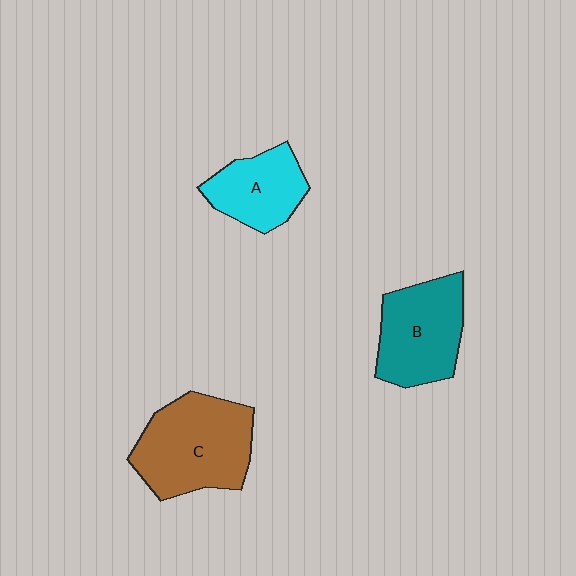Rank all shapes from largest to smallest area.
From largest to smallest: C (brown), B (teal), A (cyan).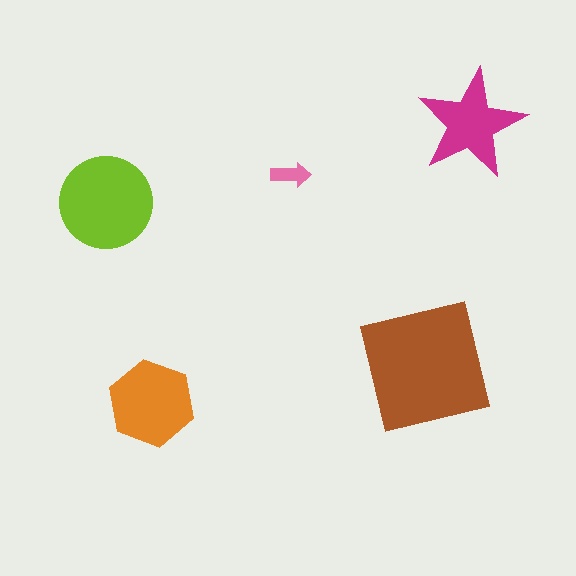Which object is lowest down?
The orange hexagon is bottommost.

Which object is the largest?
The brown square.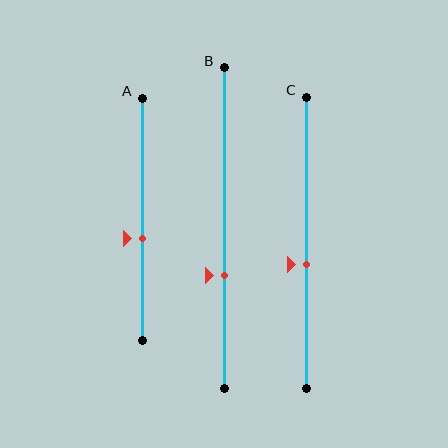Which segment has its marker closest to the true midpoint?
Segment C has its marker closest to the true midpoint.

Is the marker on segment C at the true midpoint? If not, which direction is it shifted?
No, the marker on segment C is shifted downward by about 8% of the segment length.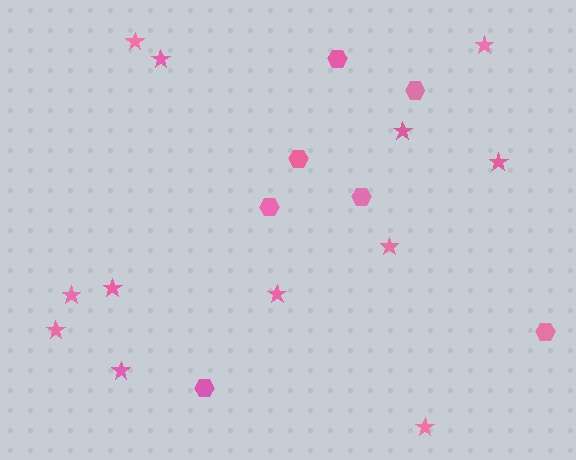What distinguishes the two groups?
There are 2 groups: one group of stars (12) and one group of hexagons (7).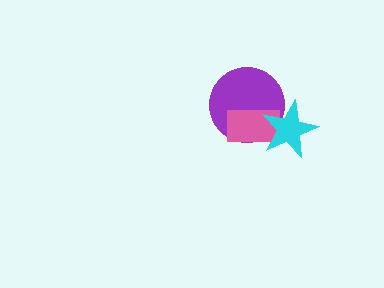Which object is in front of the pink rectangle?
The cyan star is in front of the pink rectangle.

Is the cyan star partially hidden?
No, no other shape covers it.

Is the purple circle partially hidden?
Yes, it is partially covered by another shape.